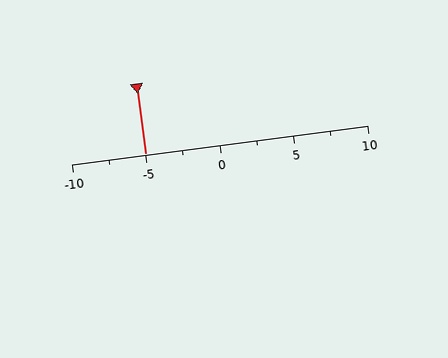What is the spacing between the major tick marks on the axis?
The major ticks are spaced 5 apart.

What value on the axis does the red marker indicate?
The marker indicates approximately -5.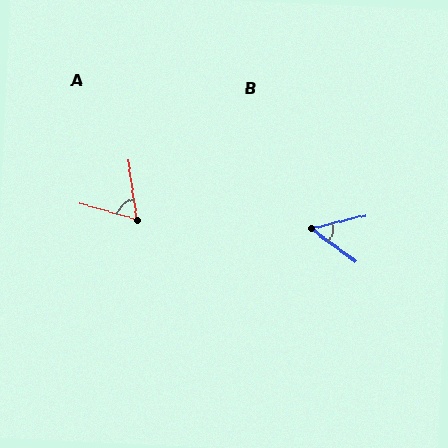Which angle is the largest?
A, at approximately 66 degrees.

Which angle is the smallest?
B, at approximately 51 degrees.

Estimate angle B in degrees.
Approximately 51 degrees.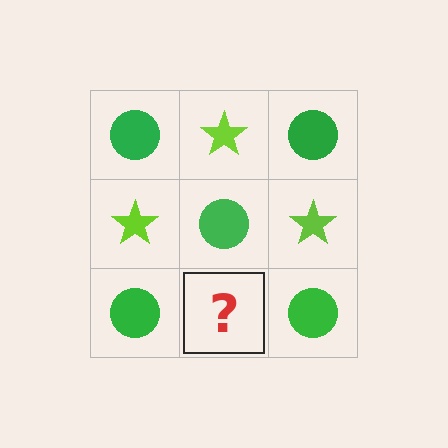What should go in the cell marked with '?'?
The missing cell should contain a lime star.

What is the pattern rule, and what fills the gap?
The rule is that it alternates green circle and lime star in a checkerboard pattern. The gap should be filled with a lime star.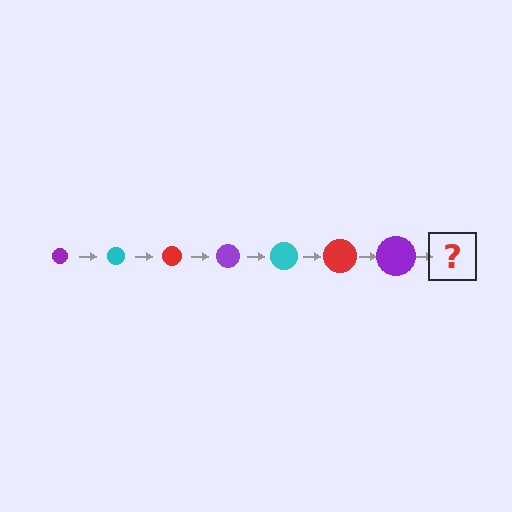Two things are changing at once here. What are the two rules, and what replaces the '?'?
The two rules are that the circle grows larger each step and the color cycles through purple, cyan, and red. The '?' should be a cyan circle, larger than the previous one.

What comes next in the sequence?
The next element should be a cyan circle, larger than the previous one.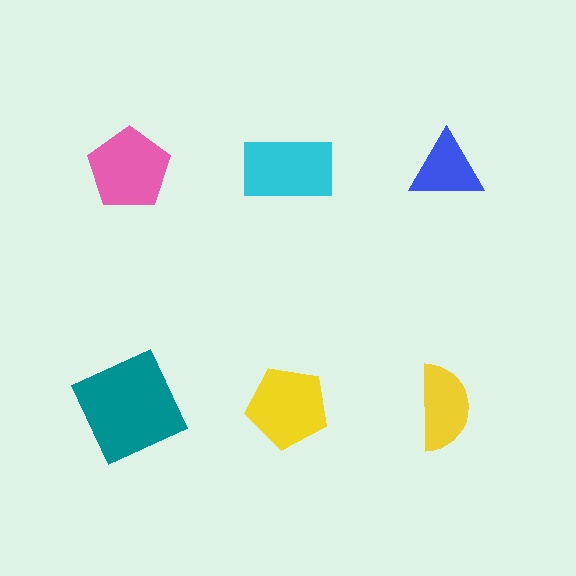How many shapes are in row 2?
3 shapes.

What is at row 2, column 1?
A teal square.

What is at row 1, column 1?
A pink pentagon.